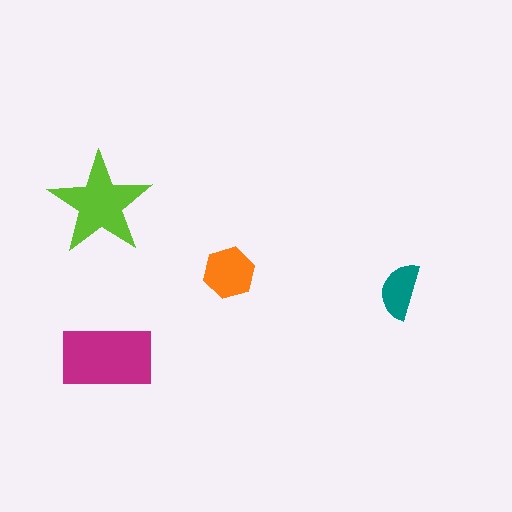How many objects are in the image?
There are 4 objects in the image.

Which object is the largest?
The magenta rectangle.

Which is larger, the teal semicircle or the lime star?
The lime star.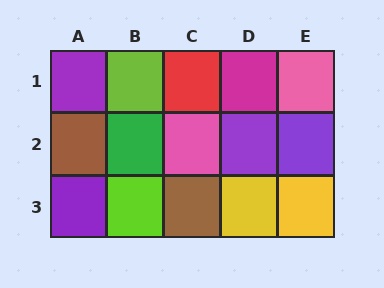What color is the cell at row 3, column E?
Yellow.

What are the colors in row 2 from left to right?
Brown, green, pink, purple, purple.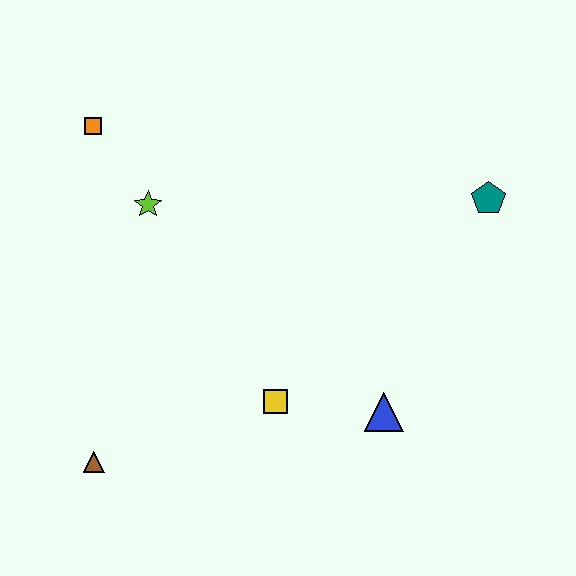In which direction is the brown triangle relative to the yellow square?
The brown triangle is to the left of the yellow square.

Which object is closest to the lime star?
The orange square is closest to the lime star.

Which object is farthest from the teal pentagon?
The brown triangle is farthest from the teal pentagon.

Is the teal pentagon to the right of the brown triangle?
Yes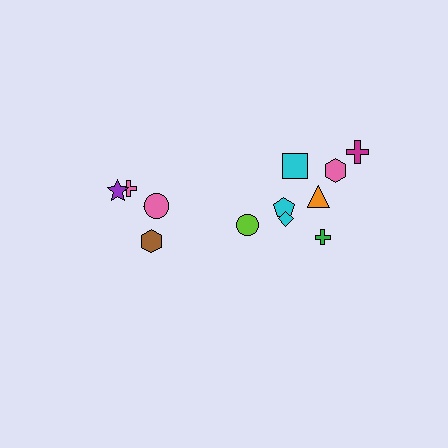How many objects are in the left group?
There are 5 objects.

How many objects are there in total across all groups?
There are 13 objects.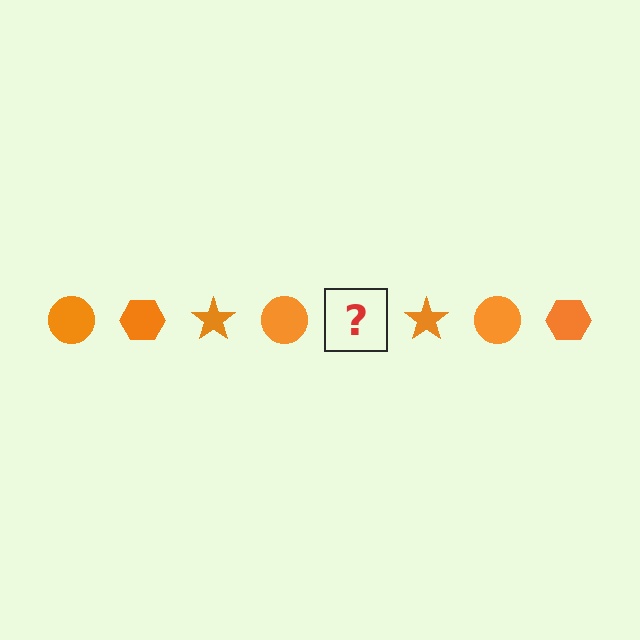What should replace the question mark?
The question mark should be replaced with an orange hexagon.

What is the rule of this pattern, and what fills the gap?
The rule is that the pattern cycles through circle, hexagon, star shapes in orange. The gap should be filled with an orange hexagon.